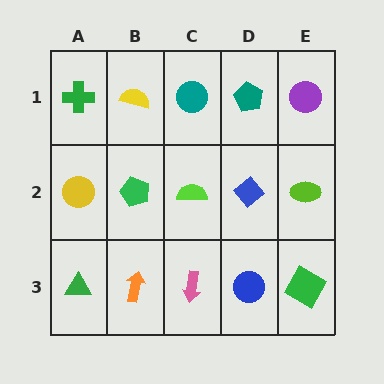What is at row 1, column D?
A teal pentagon.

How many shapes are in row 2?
5 shapes.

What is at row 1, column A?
A green cross.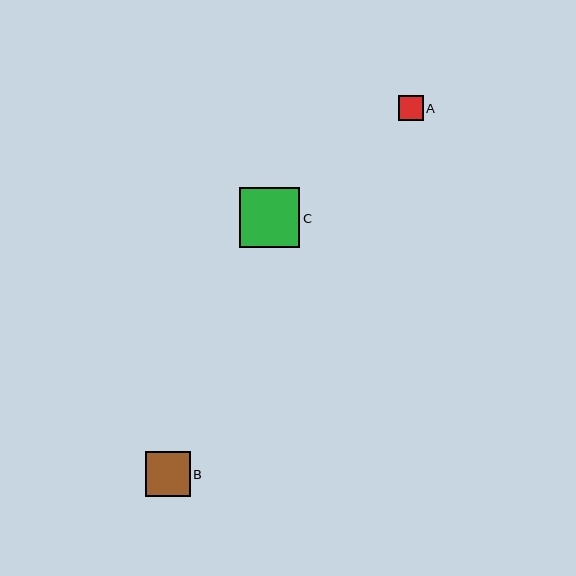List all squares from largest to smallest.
From largest to smallest: C, B, A.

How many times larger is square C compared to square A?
Square C is approximately 2.4 times the size of square A.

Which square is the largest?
Square C is the largest with a size of approximately 60 pixels.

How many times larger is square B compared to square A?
Square B is approximately 1.8 times the size of square A.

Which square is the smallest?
Square A is the smallest with a size of approximately 25 pixels.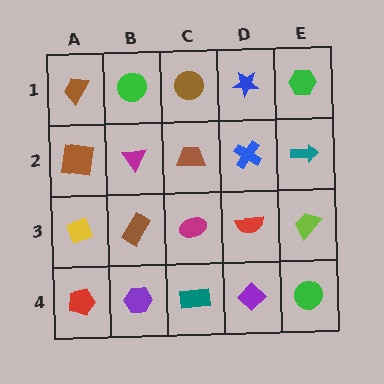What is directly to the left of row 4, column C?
A purple hexagon.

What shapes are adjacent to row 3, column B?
A magenta triangle (row 2, column B), a purple hexagon (row 4, column B), a yellow diamond (row 3, column A), a magenta ellipse (row 3, column C).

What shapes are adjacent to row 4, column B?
A brown rectangle (row 3, column B), a red pentagon (row 4, column A), a teal rectangle (row 4, column C).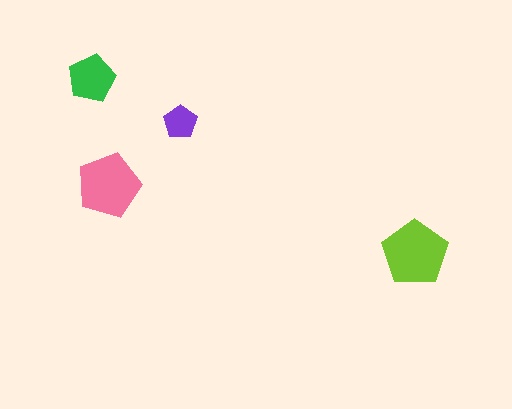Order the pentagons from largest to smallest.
the lime one, the pink one, the green one, the purple one.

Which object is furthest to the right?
The lime pentagon is rightmost.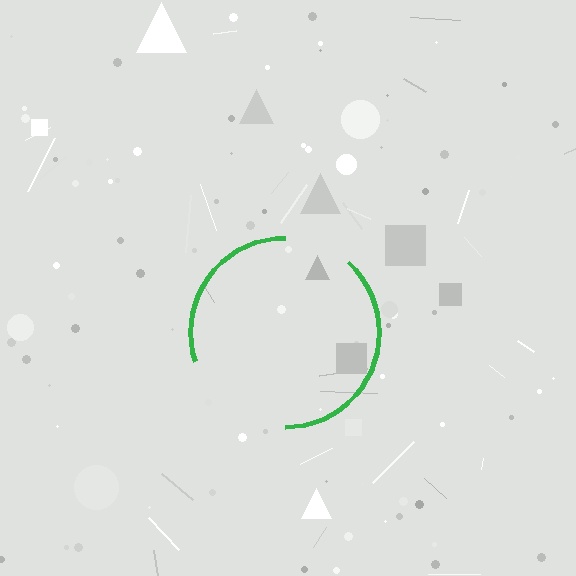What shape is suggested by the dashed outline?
The dashed outline suggests a circle.